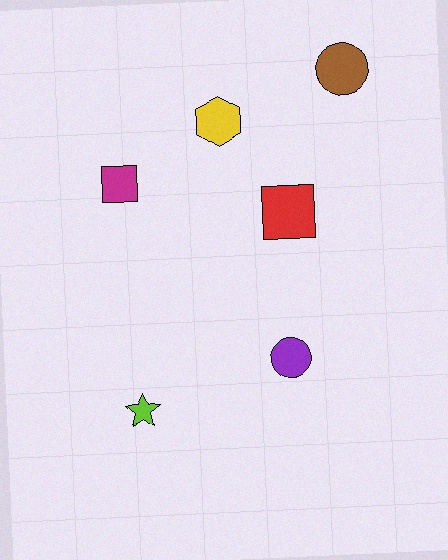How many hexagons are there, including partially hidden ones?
There is 1 hexagon.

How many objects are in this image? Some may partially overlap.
There are 6 objects.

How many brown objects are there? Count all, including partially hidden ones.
There is 1 brown object.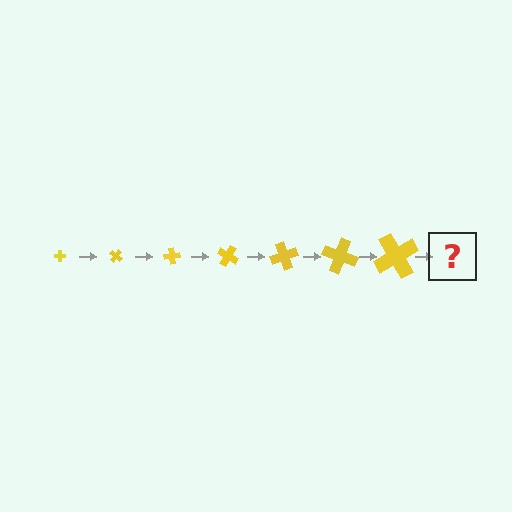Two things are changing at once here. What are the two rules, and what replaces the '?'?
The two rules are that the cross grows larger each step and it rotates 40 degrees each step. The '?' should be a cross, larger than the previous one and rotated 280 degrees from the start.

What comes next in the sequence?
The next element should be a cross, larger than the previous one and rotated 280 degrees from the start.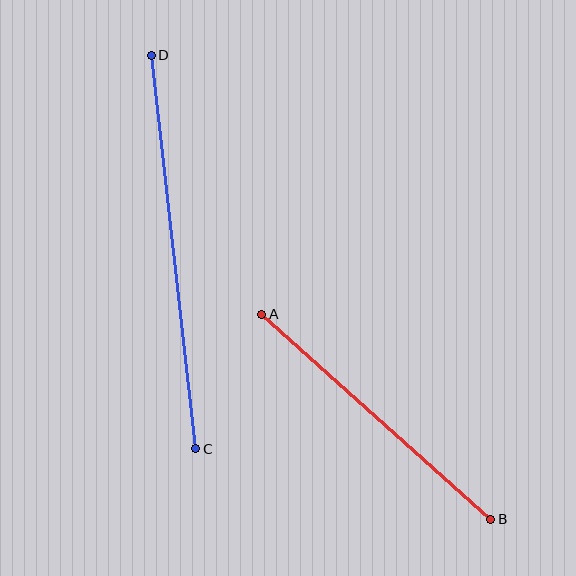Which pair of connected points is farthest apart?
Points C and D are farthest apart.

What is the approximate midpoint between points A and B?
The midpoint is at approximately (376, 417) pixels.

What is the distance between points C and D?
The distance is approximately 396 pixels.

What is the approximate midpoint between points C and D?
The midpoint is at approximately (173, 252) pixels.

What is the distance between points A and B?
The distance is approximately 307 pixels.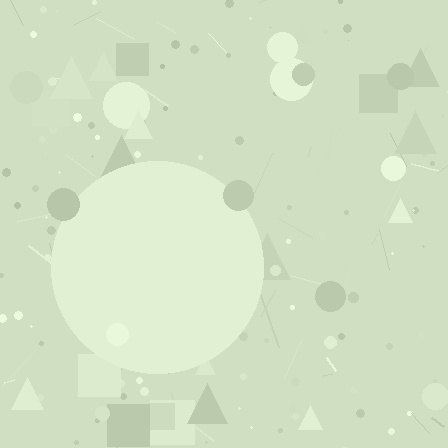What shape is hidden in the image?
A circle is hidden in the image.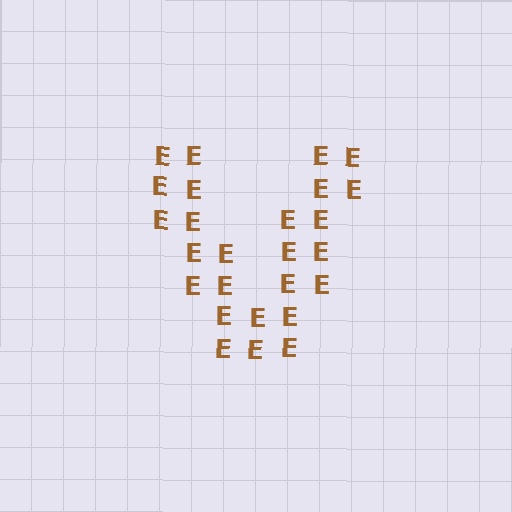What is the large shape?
The large shape is the letter V.